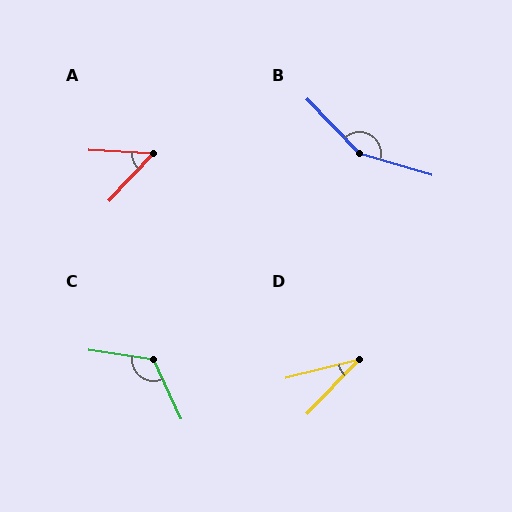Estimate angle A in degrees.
Approximately 50 degrees.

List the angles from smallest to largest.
D (32°), A (50°), C (123°), B (150°).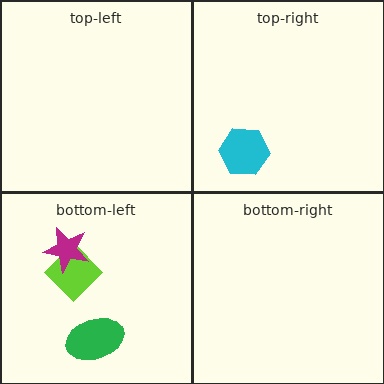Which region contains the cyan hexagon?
The top-right region.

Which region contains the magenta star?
The bottom-left region.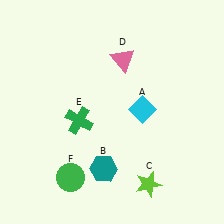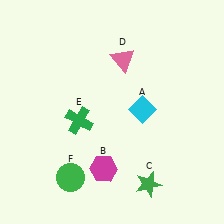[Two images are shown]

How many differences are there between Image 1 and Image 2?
There are 2 differences between the two images.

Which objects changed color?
B changed from teal to magenta. C changed from lime to green.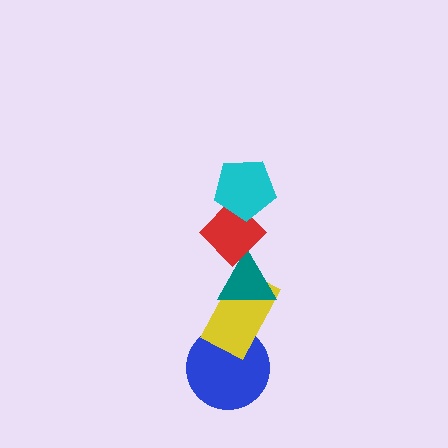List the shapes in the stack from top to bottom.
From top to bottom: the cyan pentagon, the red diamond, the teal triangle, the yellow rectangle, the blue circle.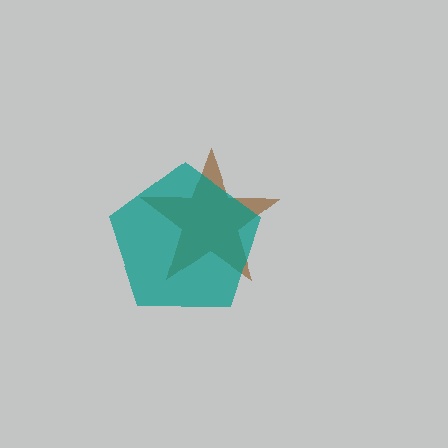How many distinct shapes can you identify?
There are 2 distinct shapes: a brown star, a teal pentagon.